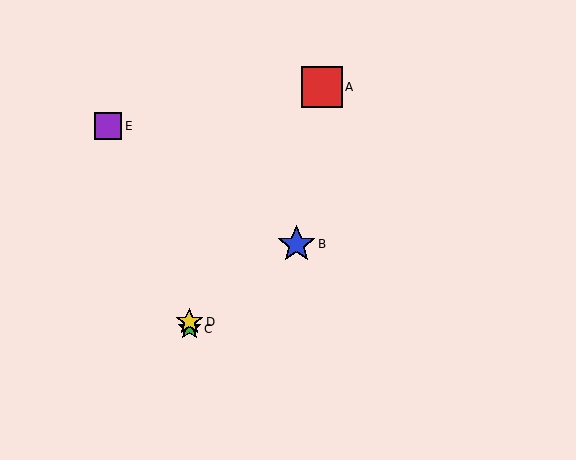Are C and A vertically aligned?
No, C is at x≈189 and A is at x≈322.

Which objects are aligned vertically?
Objects C, D are aligned vertically.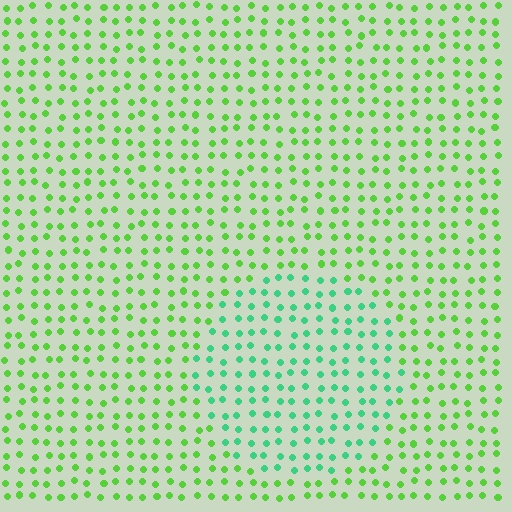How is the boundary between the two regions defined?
The boundary is defined purely by a slight shift in hue (about 39 degrees). Spacing, size, and orientation are identical on both sides.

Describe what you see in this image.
The image is filled with small lime elements in a uniform arrangement. A circle-shaped region is visible where the elements are tinted to a slightly different hue, forming a subtle color boundary.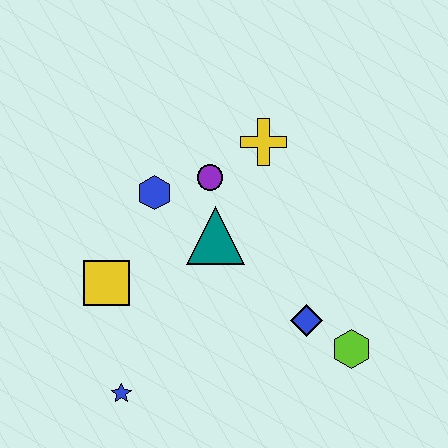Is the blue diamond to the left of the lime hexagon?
Yes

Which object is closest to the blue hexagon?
The purple circle is closest to the blue hexagon.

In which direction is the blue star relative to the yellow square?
The blue star is below the yellow square.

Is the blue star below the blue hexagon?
Yes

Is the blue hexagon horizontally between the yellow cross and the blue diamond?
No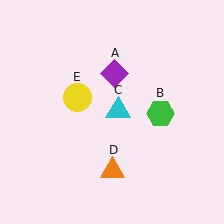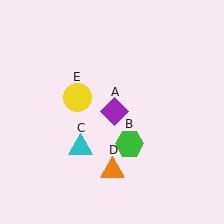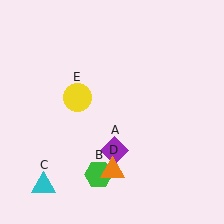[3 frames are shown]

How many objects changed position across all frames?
3 objects changed position: purple diamond (object A), green hexagon (object B), cyan triangle (object C).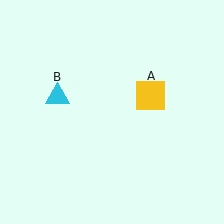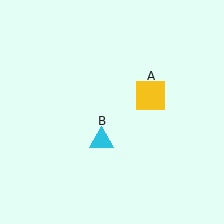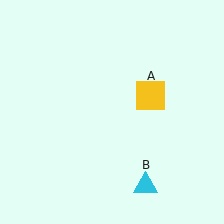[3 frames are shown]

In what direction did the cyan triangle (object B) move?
The cyan triangle (object B) moved down and to the right.